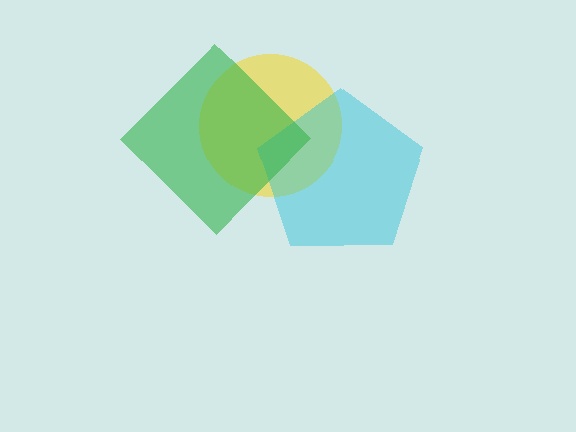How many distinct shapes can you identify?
There are 3 distinct shapes: a yellow circle, a cyan pentagon, a green diamond.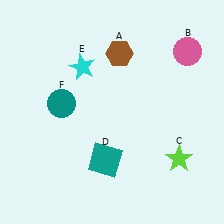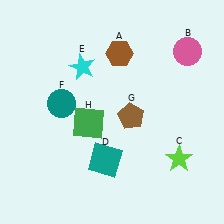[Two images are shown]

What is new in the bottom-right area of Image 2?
A brown pentagon (G) was added in the bottom-right area of Image 2.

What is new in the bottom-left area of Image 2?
A green square (H) was added in the bottom-left area of Image 2.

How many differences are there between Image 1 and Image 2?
There are 2 differences between the two images.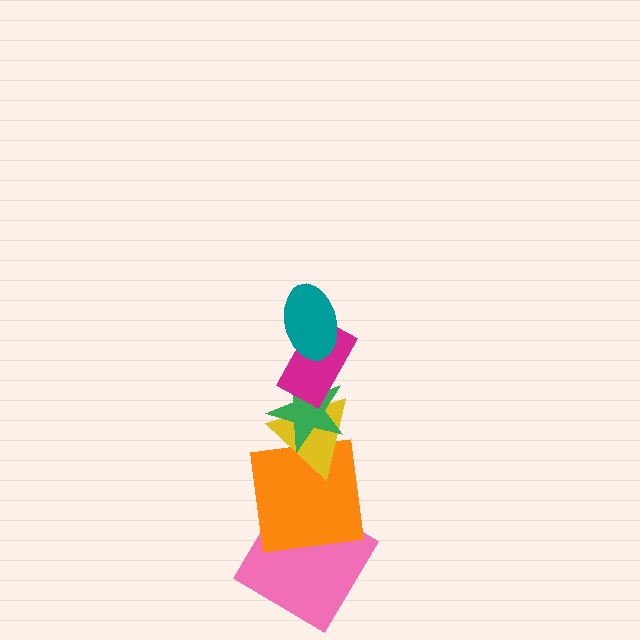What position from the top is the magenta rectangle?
The magenta rectangle is 2nd from the top.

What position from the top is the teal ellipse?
The teal ellipse is 1st from the top.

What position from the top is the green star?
The green star is 3rd from the top.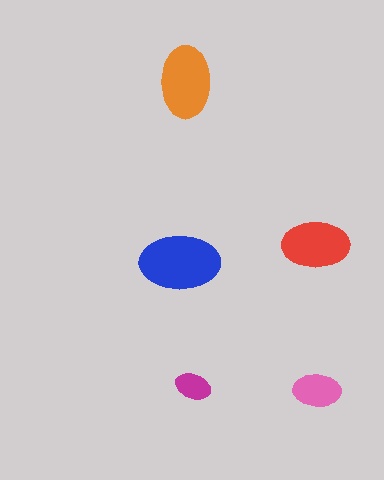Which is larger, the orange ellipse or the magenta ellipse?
The orange one.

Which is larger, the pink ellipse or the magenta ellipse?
The pink one.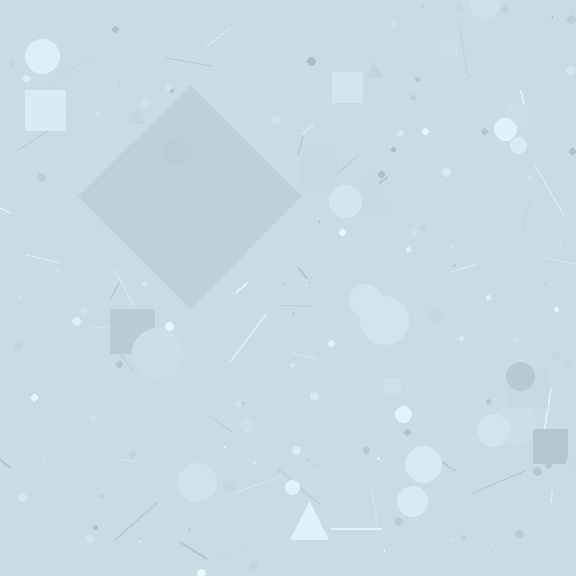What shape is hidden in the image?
A diamond is hidden in the image.